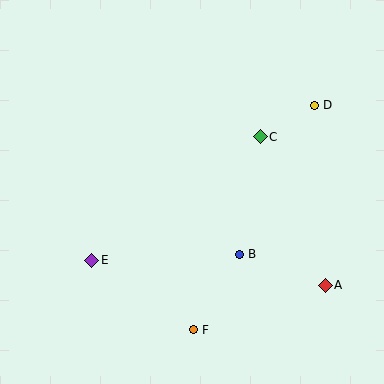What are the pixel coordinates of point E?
Point E is at (92, 260).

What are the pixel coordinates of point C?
Point C is at (260, 137).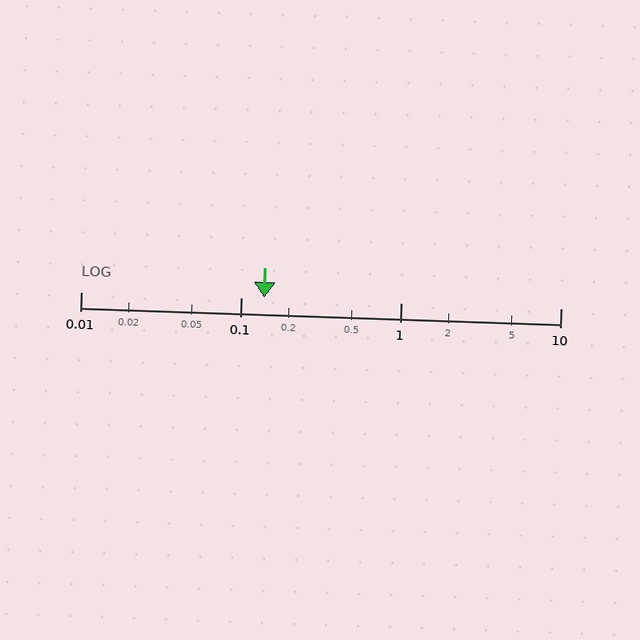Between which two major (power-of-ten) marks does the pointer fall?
The pointer is between 0.1 and 1.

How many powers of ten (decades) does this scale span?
The scale spans 3 decades, from 0.01 to 10.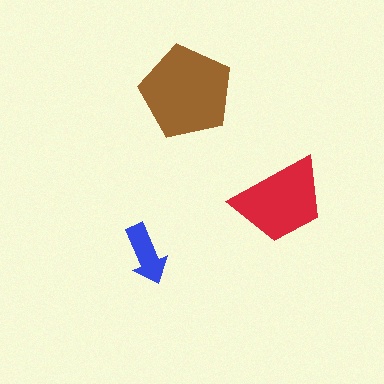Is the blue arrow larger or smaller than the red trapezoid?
Smaller.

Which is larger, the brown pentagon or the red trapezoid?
The brown pentagon.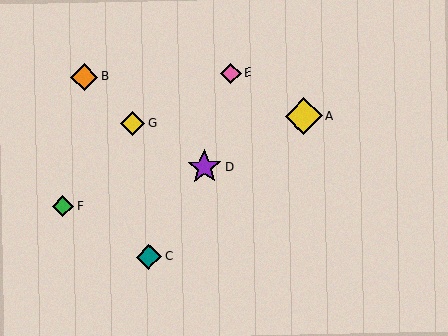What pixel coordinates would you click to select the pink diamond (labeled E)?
Click at (231, 73) to select the pink diamond E.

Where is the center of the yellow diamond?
The center of the yellow diamond is at (304, 116).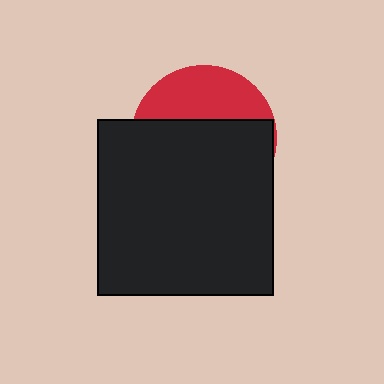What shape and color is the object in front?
The object in front is a black square.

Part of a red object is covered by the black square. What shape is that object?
It is a circle.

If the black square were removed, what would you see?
You would see the complete red circle.